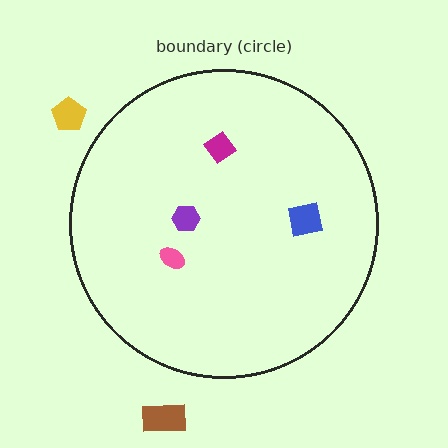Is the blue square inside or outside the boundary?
Inside.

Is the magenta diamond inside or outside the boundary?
Inside.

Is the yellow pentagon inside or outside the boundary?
Outside.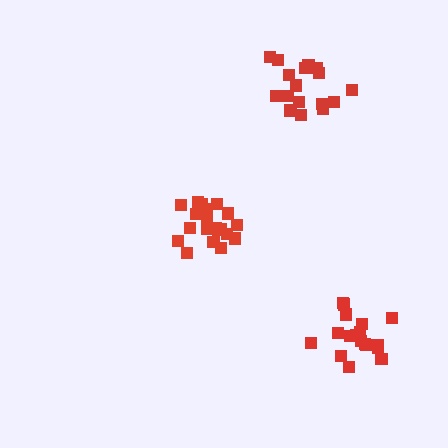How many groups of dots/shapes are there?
There are 3 groups.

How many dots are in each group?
Group 1: 21 dots, Group 2: 18 dots, Group 3: 18 dots (57 total).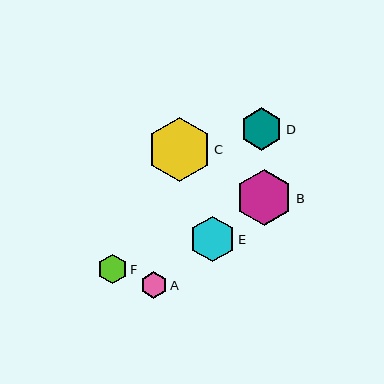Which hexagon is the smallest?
Hexagon A is the smallest with a size of approximately 27 pixels.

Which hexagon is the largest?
Hexagon C is the largest with a size of approximately 64 pixels.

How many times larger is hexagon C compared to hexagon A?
Hexagon C is approximately 2.4 times the size of hexagon A.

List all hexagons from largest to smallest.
From largest to smallest: C, B, E, D, F, A.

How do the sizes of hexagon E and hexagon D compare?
Hexagon E and hexagon D are approximately the same size.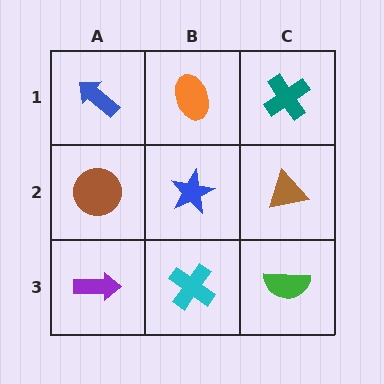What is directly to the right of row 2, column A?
A blue star.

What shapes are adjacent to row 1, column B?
A blue star (row 2, column B), a blue arrow (row 1, column A), a teal cross (row 1, column C).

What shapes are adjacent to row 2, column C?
A teal cross (row 1, column C), a green semicircle (row 3, column C), a blue star (row 2, column B).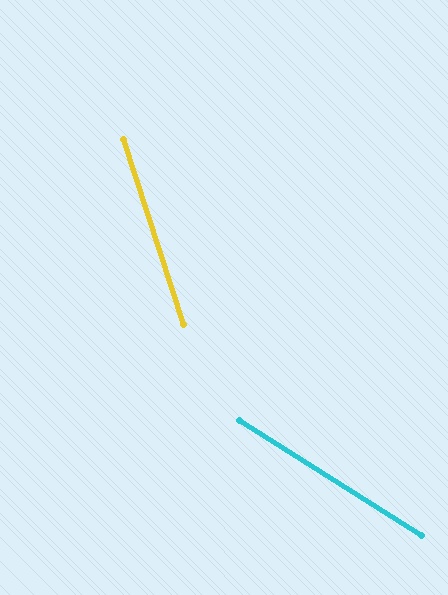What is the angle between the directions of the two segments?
Approximately 39 degrees.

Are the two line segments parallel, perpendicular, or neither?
Neither parallel nor perpendicular — they differ by about 39°.